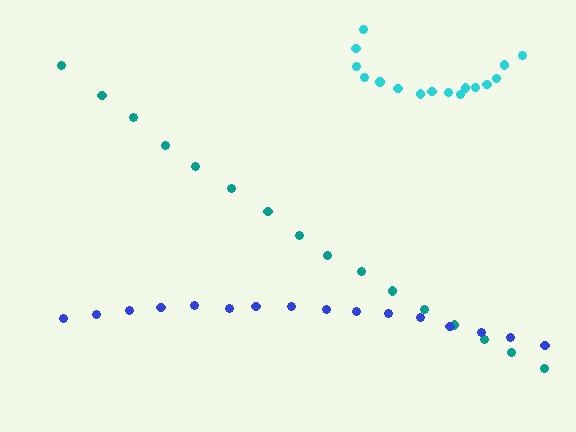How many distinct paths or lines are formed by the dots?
There are 3 distinct paths.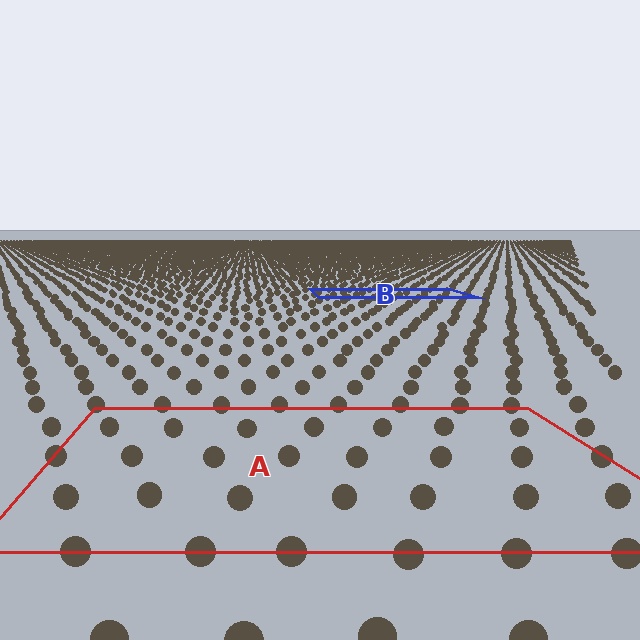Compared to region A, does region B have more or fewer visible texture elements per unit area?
Region B has more texture elements per unit area — they are packed more densely because it is farther away.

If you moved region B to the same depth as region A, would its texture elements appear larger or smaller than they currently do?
They would appear larger. At a closer depth, the same texture elements are projected at a bigger on-screen size.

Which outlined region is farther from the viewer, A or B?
Region B is farther from the viewer — the texture elements inside it appear smaller and more densely packed.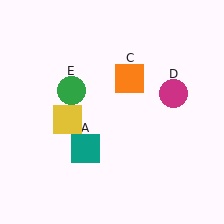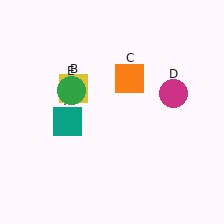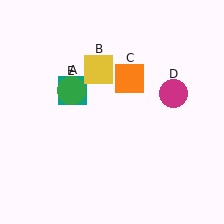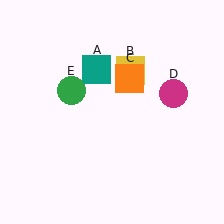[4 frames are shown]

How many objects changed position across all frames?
2 objects changed position: teal square (object A), yellow square (object B).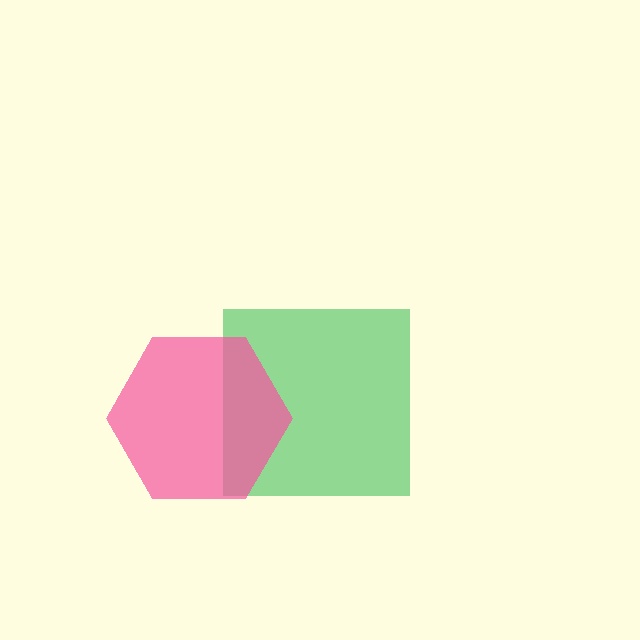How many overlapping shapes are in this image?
There are 2 overlapping shapes in the image.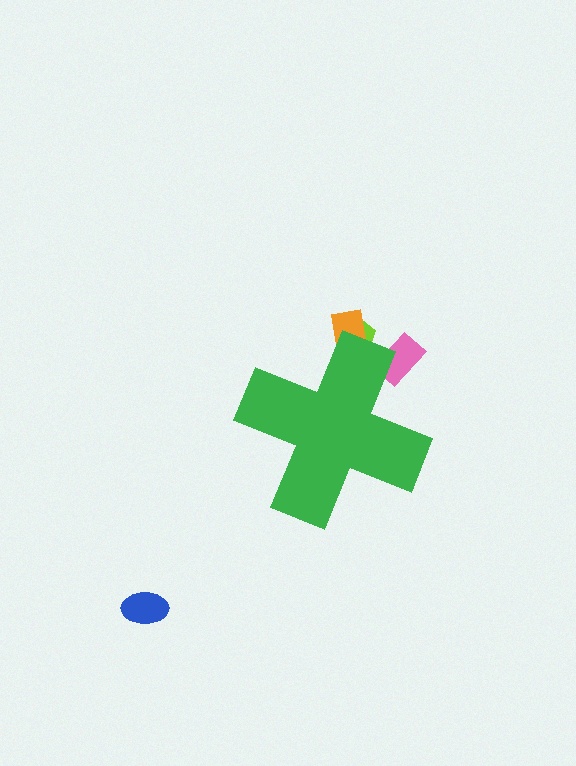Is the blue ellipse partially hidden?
No, the blue ellipse is fully visible.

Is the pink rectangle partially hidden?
Yes, the pink rectangle is partially hidden behind the green cross.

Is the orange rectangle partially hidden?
Yes, the orange rectangle is partially hidden behind the green cross.